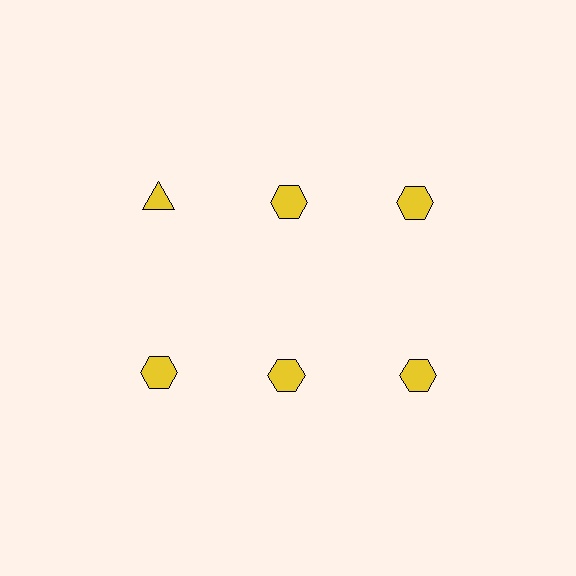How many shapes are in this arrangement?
There are 6 shapes arranged in a grid pattern.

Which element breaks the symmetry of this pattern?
The yellow triangle in the top row, leftmost column breaks the symmetry. All other shapes are yellow hexagons.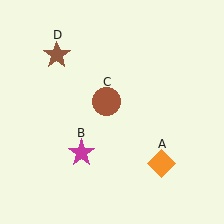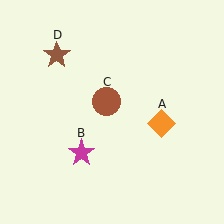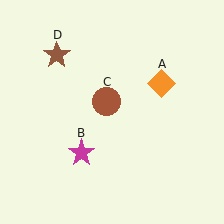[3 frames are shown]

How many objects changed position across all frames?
1 object changed position: orange diamond (object A).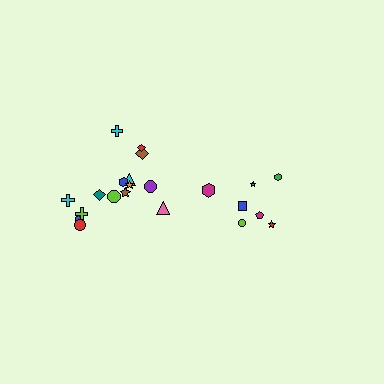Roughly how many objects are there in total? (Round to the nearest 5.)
Roughly 20 objects in total.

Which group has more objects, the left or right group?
The left group.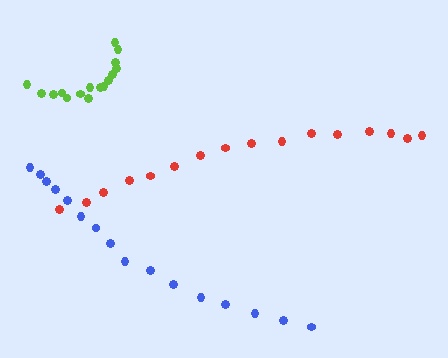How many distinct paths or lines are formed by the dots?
There are 3 distinct paths.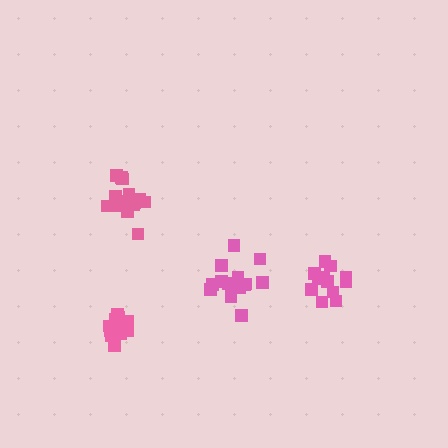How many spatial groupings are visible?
There are 4 spatial groupings.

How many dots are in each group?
Group 1: 12 dots, Group 2: 16 dots, Group 3: 17 dots, Group 4: 13 dots (58 total).